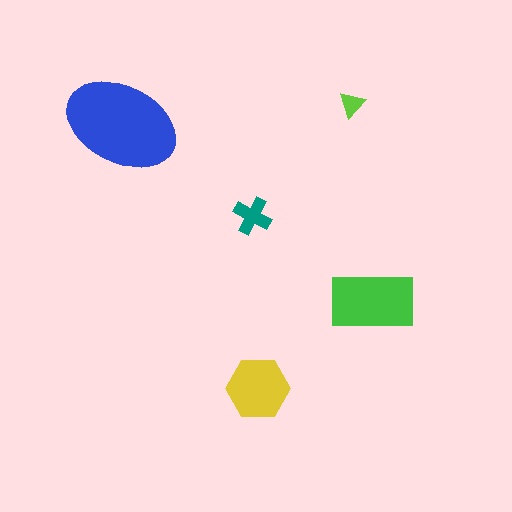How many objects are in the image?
There are 5 objects in the image.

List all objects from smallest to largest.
The lime triangle, the teal cross, the yellow hexagon, the green rectangle, the blue ellipse.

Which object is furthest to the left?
The blue ellipse is leftmost.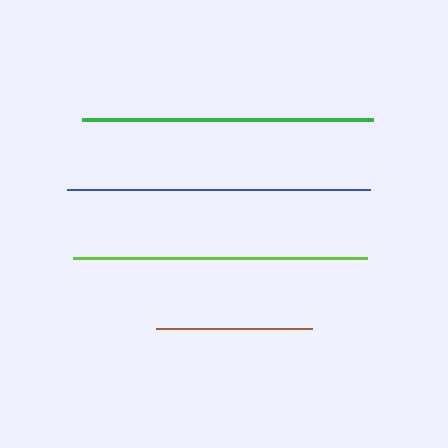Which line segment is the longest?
The blue line is the longest at approximately 303 pixels.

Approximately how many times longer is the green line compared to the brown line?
The green line is approximately 1.9 times the length of the brown line.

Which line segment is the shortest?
The brown line is the shortest at approximately 156 pixels.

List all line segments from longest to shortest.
From longest to shortest: blue, lime, green, brown.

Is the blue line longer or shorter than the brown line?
The blue line is longer than the brown line.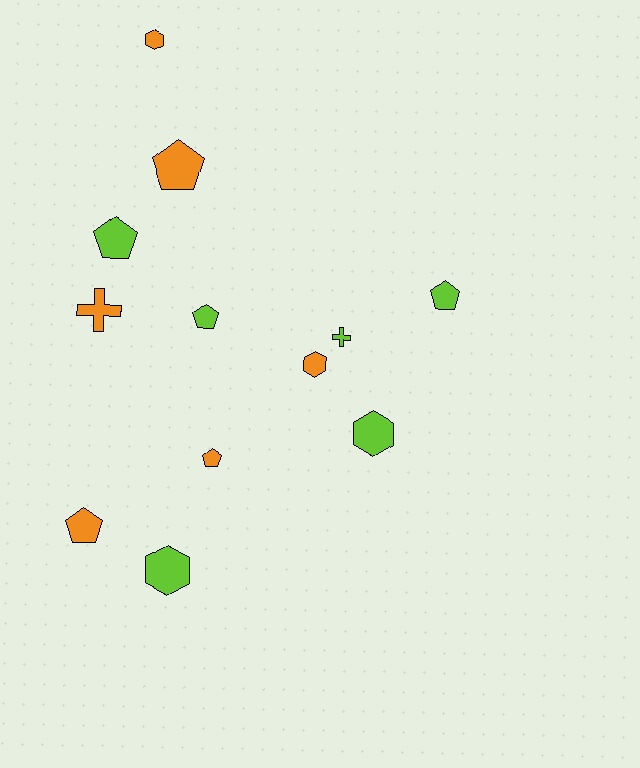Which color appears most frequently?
Orange, with 6 objects.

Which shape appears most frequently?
Pentagon, with 6 objects.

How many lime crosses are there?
There is 1 lime cross.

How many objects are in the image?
There are 12 objects.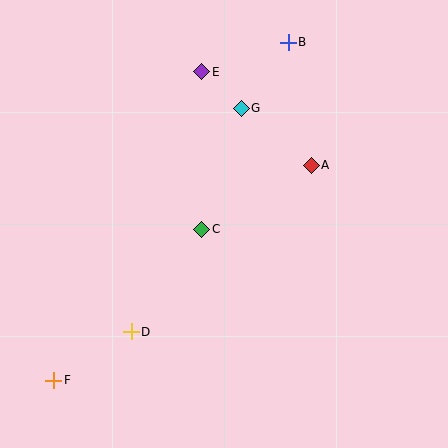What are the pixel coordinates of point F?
Point F is at (54, 380).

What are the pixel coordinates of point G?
Point G is at (241, 108).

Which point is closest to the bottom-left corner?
Point F is closest to the bottom-left corner.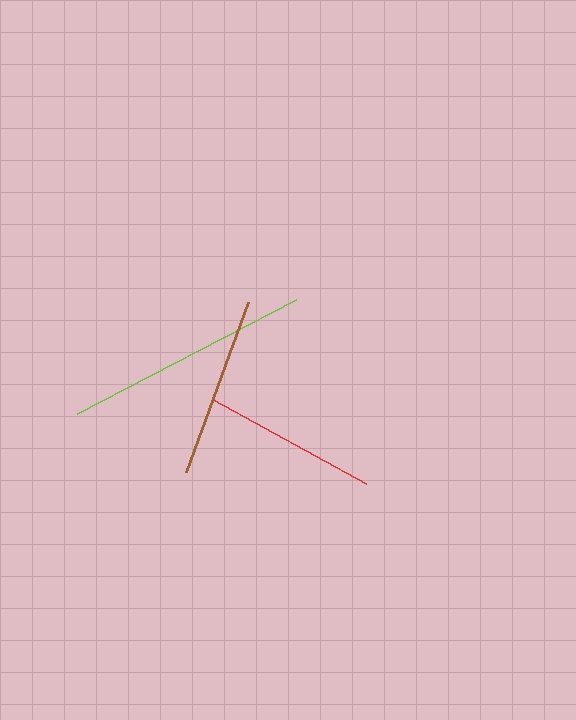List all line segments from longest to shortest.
From longest to shortest: lime, brown, red.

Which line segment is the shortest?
The red line is the shortest at approximately 175 pixels.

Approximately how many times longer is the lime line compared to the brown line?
The lime line is approximately 1.4 times the length of the brown line.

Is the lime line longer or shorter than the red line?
The lime line is longer than the red line.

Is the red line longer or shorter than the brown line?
The brown line is longer than the red line.